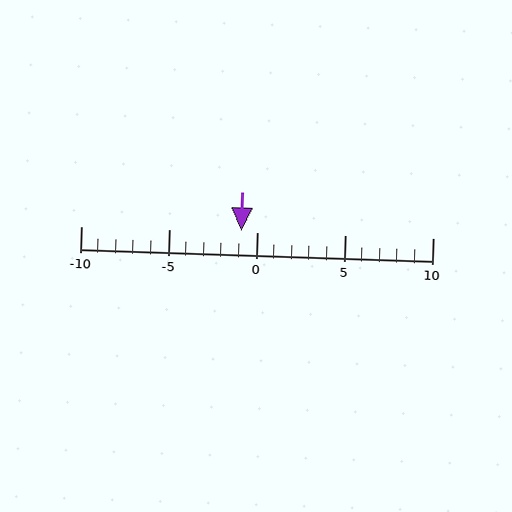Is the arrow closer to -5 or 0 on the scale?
The arrow is closer to 0.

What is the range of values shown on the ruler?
The ruler shows values from -10 to 10.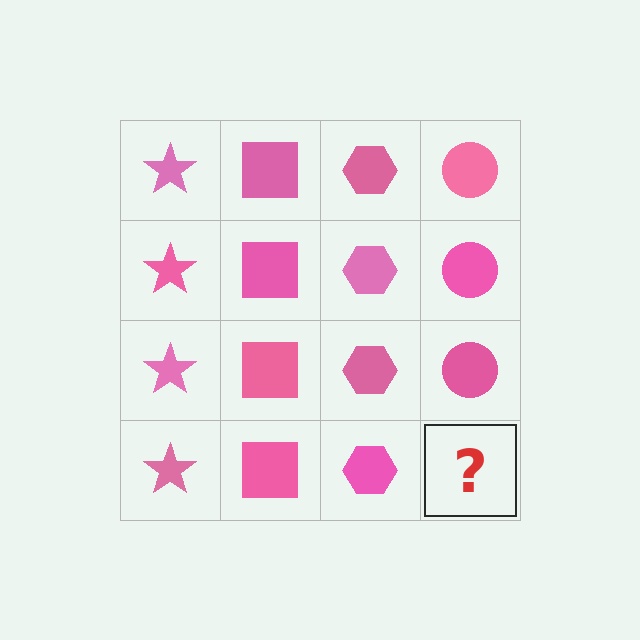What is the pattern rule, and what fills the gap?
The rule is that each column has a consistent shape. The gap should be filled with a pink circle.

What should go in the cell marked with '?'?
The missing cell should contain a pink circle.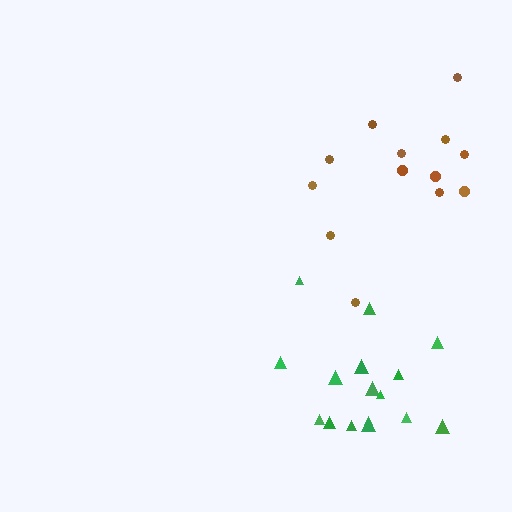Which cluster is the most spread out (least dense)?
Brown.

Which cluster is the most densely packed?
Green.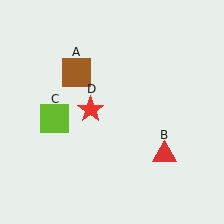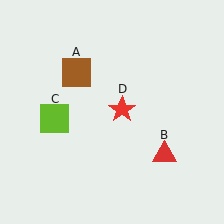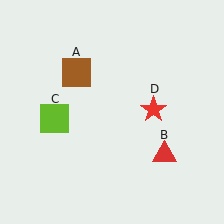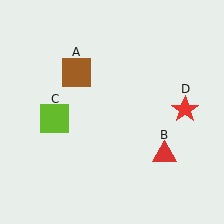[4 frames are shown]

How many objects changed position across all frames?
1 object changed position: red star (object D).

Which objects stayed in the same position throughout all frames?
Brown square (object A) and red triangle (object B) and lime square (object C) remained stationary.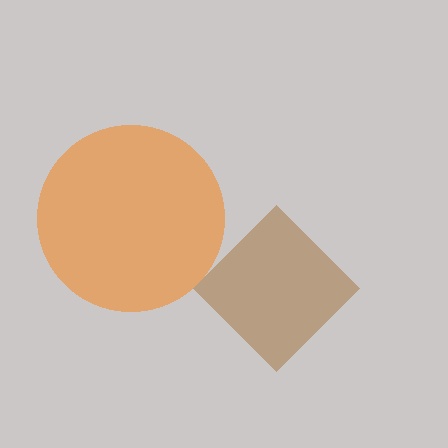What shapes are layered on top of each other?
The layered shapes are: a brown diamond, an orange circle.